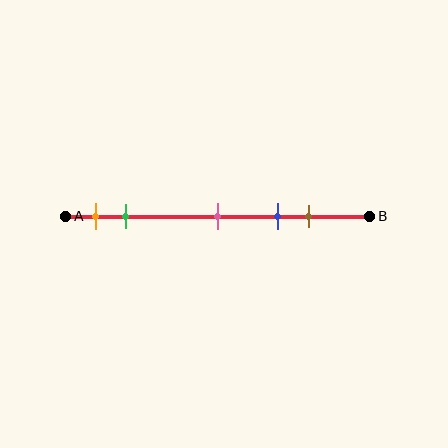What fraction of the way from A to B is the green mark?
The green mark is approximately 20% (0.2) of the way from A to B.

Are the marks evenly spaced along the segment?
No, the marks are not evenly spaced.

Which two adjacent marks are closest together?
The orange and green marks are the closest adjacent pair.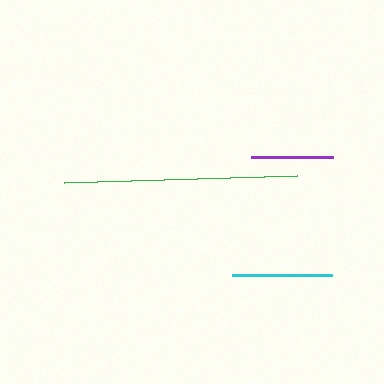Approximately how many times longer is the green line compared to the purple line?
The green line is approximately 2.8 times the length of the purple line.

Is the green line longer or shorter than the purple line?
The green line is longer than the purple line.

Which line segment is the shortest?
The purple line is the shortest at approximately 83 pixels.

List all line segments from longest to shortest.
From longest to shortest: green, cyan, purple.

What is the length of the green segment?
The green segment is approximately 233 pixels long.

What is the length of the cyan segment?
The cyan segment is approximately 101 pixels long.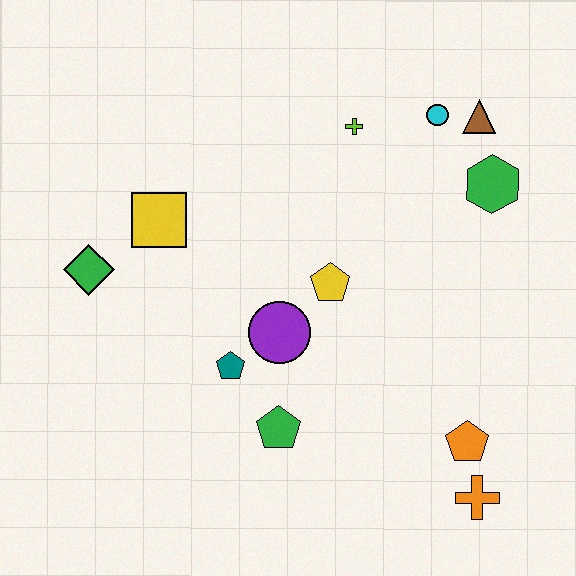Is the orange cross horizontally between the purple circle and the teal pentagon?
No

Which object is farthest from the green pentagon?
The brown triangle is farthest from the green pentagon.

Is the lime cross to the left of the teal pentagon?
No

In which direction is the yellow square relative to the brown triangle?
The yellow square is to the left of the brown triangle.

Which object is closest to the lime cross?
The cyan circle is closest to the lime cross.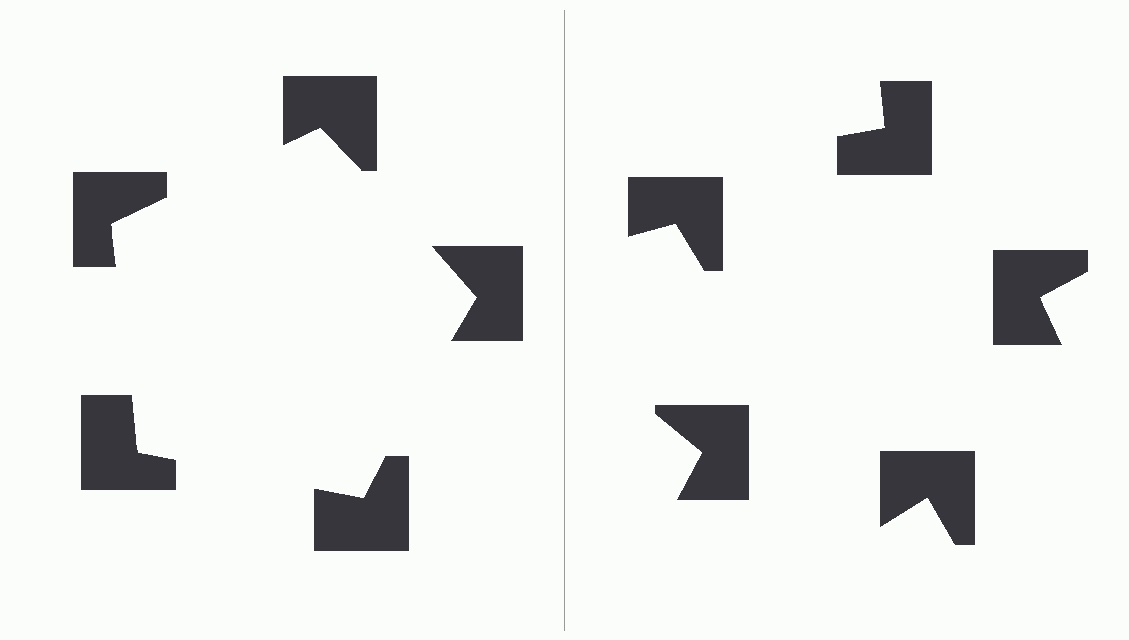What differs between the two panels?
The notched squares are positioned identically on both sides; only the wedge orientations differ. On the left they align to a pentagon; on the right they are misaligned.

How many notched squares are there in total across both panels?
10 — 5 on each side.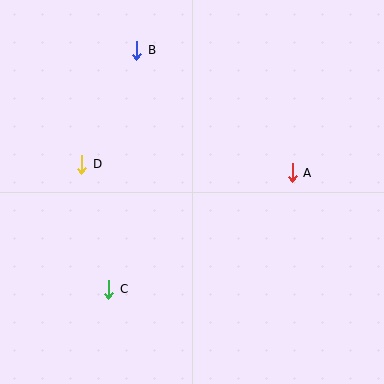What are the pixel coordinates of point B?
Point B is at (137, 50).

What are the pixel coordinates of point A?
Point A is at (292, 173).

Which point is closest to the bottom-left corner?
Point C is closest to the bottom-left corner.